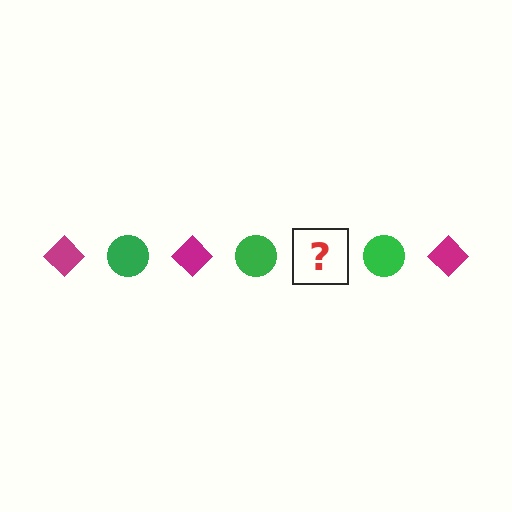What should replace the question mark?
The question mark should be replaced with a magenta diamond.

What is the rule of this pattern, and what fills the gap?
The rule is that the pattern alternates between magenta diamond and green circle. The gap should be filled with a magenta diamond.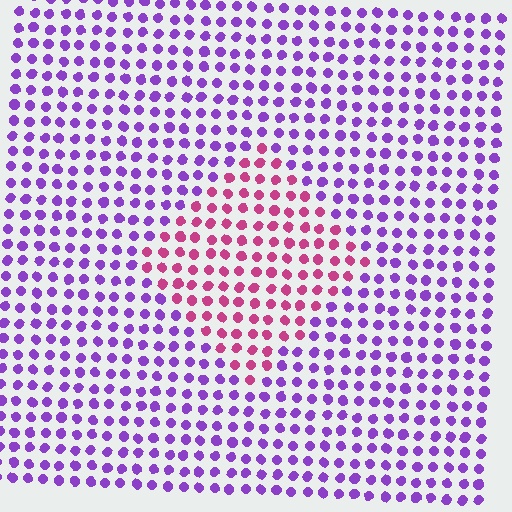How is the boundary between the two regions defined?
The boundary is defined purely by a slight shift in hue (about 54 degrees). Spacing, size, and orientation are identical on both sides.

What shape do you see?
I see a diamond.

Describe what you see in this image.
The image is filled with small purple elements in a uniform arrangement. A diamond-shaped region is visible where the elements are tinted to a slightly different hue, forming a subtle color boundary.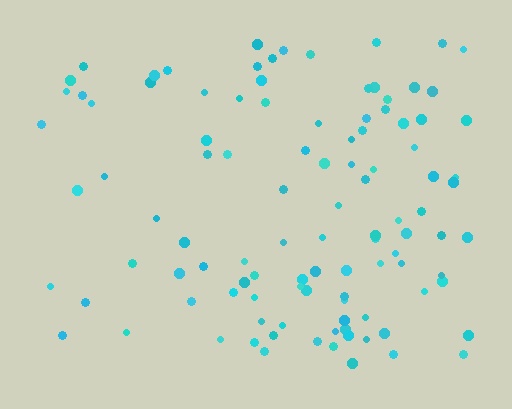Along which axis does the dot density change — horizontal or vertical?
Horizontal.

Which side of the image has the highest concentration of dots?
The right.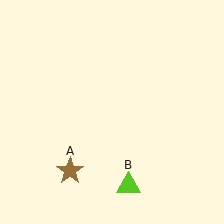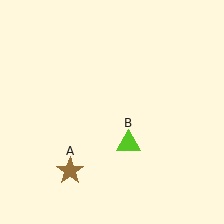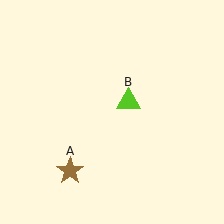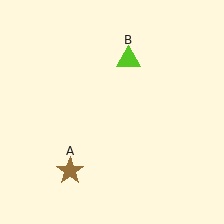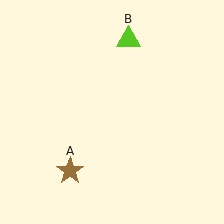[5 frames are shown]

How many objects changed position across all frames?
1 object changed position: lime triangle (object B).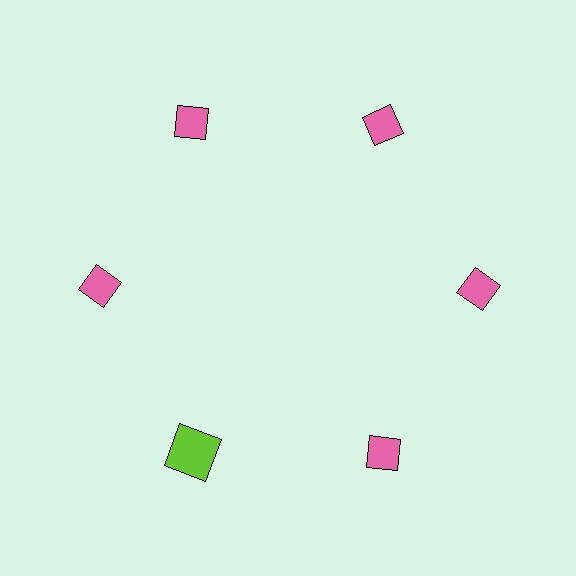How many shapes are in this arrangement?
There are 6 shapes arranged in a ring pattern.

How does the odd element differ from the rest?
It differs in both color (lime instead of pink) and shape (square instead of diamond).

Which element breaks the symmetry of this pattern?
The lime square at roughly the 7 o'clock position breaks the symmetry. All other shapes are pink diamonds.